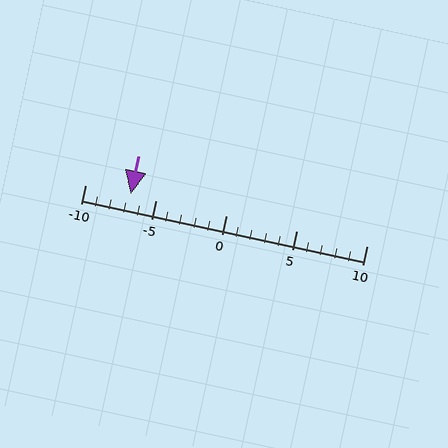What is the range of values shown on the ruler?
The ruler shows values from -10 to 10.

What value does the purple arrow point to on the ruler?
The purple arrow points to approximately -7.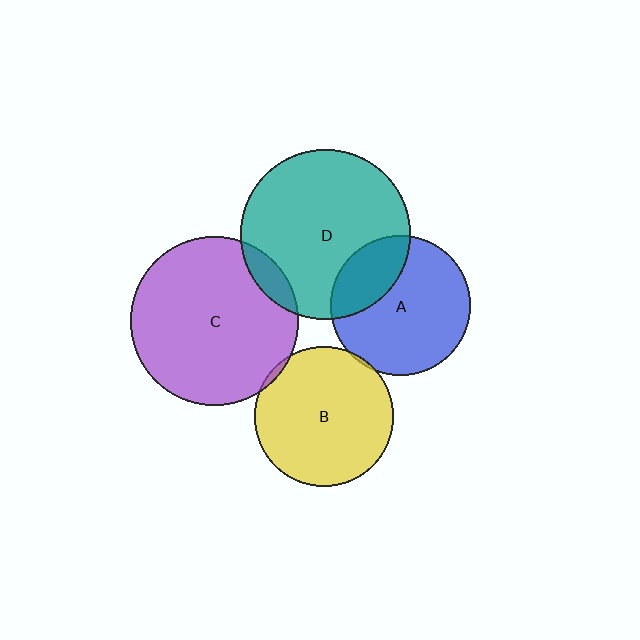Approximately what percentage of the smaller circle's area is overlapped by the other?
Approximately 10%.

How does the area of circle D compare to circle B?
Approximately 1.5 times.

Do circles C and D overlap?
Yes.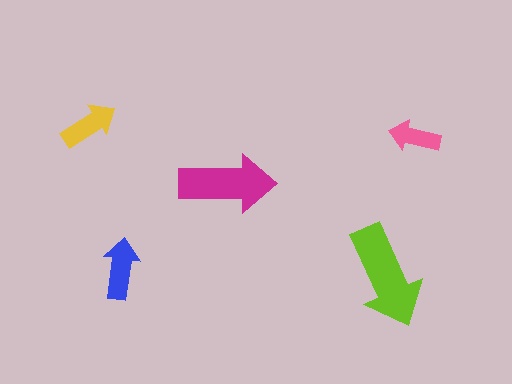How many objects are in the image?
There are 5 objects in the image.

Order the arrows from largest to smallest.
the lime one, the magenta one, the blue one, the yellow one, the pink one.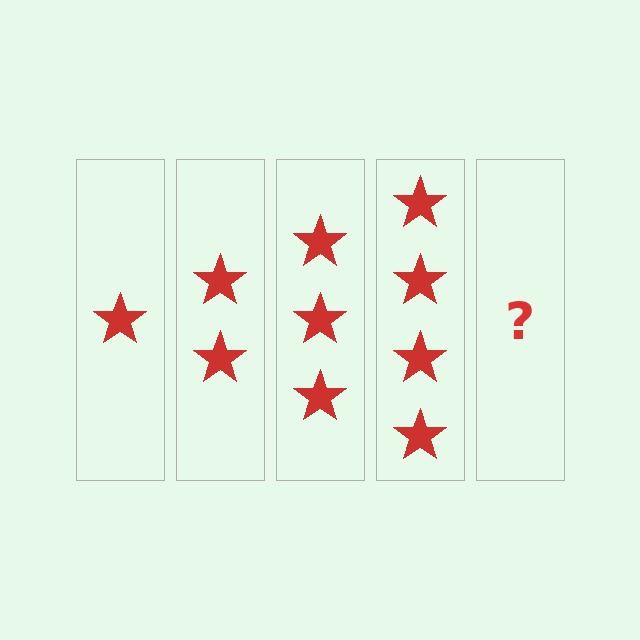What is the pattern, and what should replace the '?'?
The pattern is that each step adds one more star. The '?' should be 5 stars.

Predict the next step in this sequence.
The next step is 5 stars.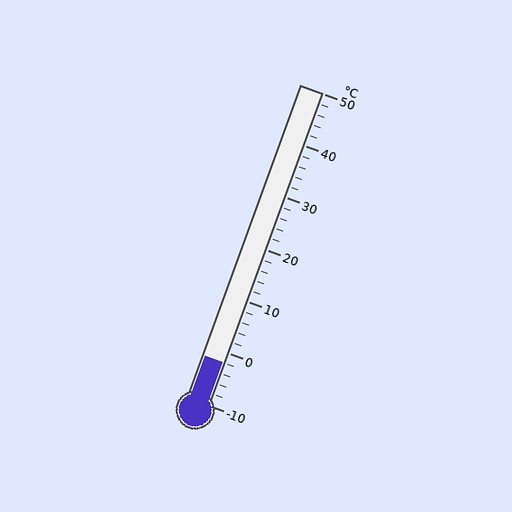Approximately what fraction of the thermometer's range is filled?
The thermometer is filled to approximately 15% of its range.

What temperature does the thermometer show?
The thermometer shows approximately -2°C.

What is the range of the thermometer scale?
The thermometer scale ranges from -10°C to 50°C.